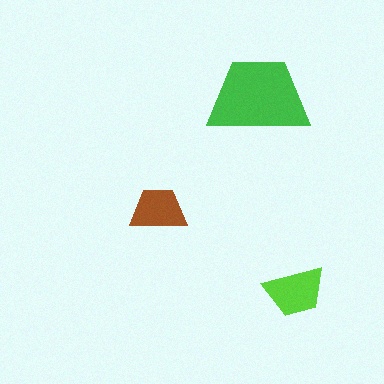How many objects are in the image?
There are 3 objects in the image.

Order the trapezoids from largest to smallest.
the green one, the lime one, the brown one.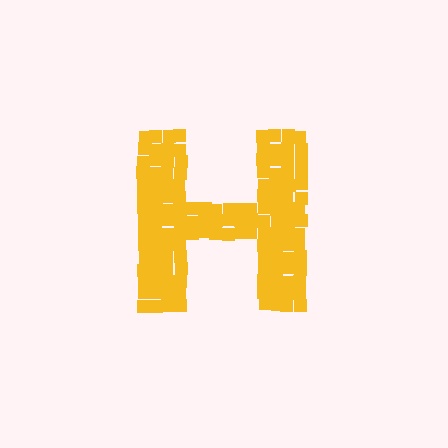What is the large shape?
The large shape is the letter H.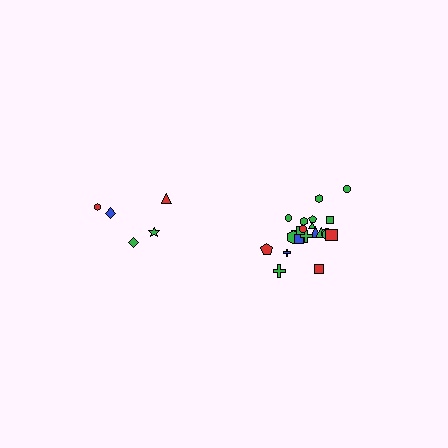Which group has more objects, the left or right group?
The right group.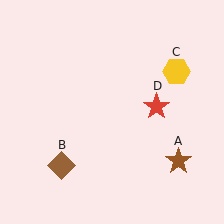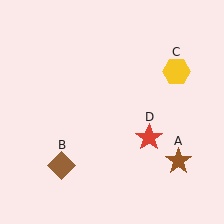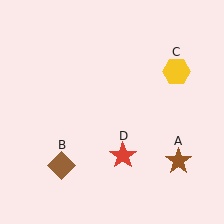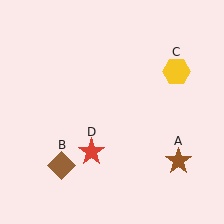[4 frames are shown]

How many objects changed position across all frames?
1 object changed position: red star (object D).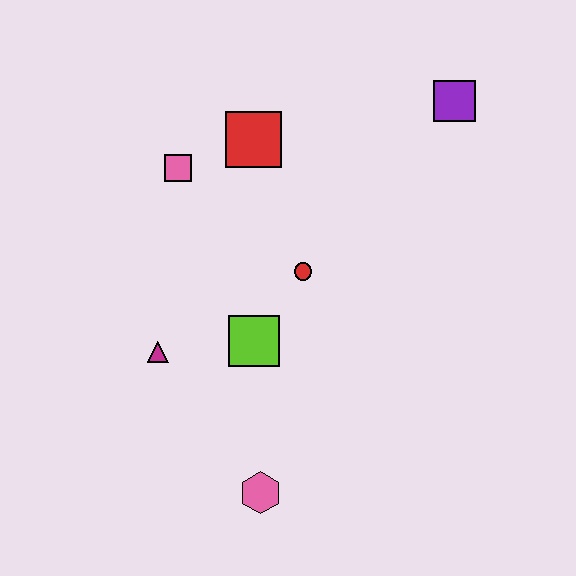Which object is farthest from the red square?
The pink hexagon is farthest from the red square.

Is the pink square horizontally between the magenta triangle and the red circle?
Yes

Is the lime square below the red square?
Yes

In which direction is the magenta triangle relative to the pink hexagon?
The magenta triangle is above the pink hexagon.